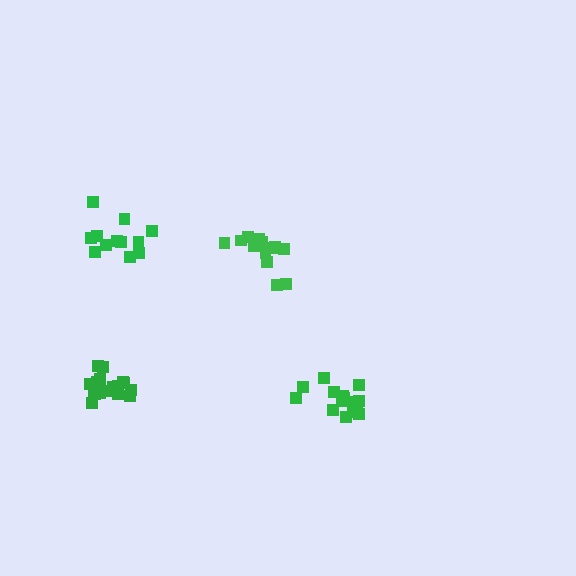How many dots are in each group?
Group 1: 12 dots, Group 2: 13 dots, Group 3: 15 dots, Group 4: 17 dots (57 total).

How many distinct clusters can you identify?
There are 4 distinct clusters.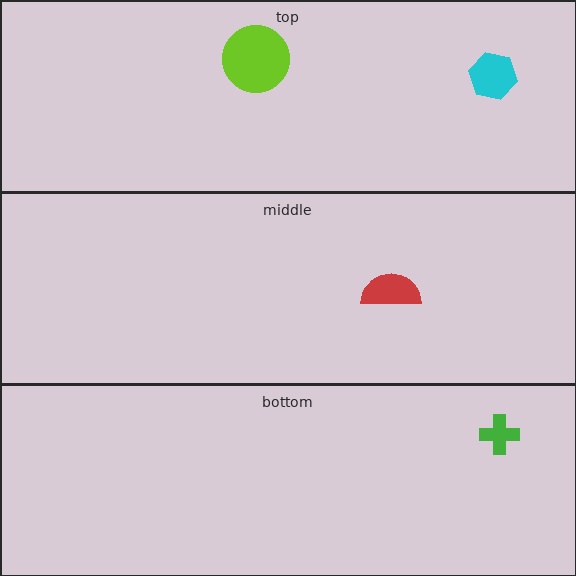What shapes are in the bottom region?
The green cross.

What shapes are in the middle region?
The red semicircle.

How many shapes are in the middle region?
1.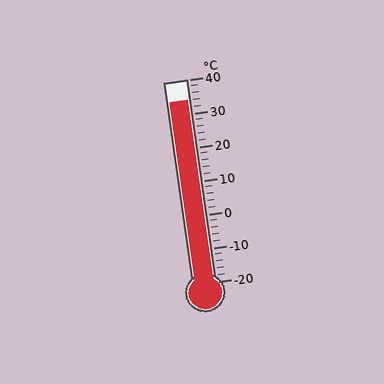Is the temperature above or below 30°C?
The temperature is above 30°C.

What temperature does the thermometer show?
The thermometer shows approximately 34°C.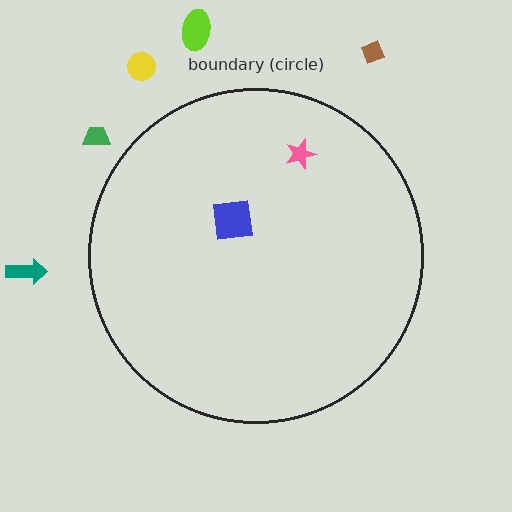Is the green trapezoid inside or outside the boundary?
Outside.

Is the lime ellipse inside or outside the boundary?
Outside.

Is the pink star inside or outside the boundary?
Inside.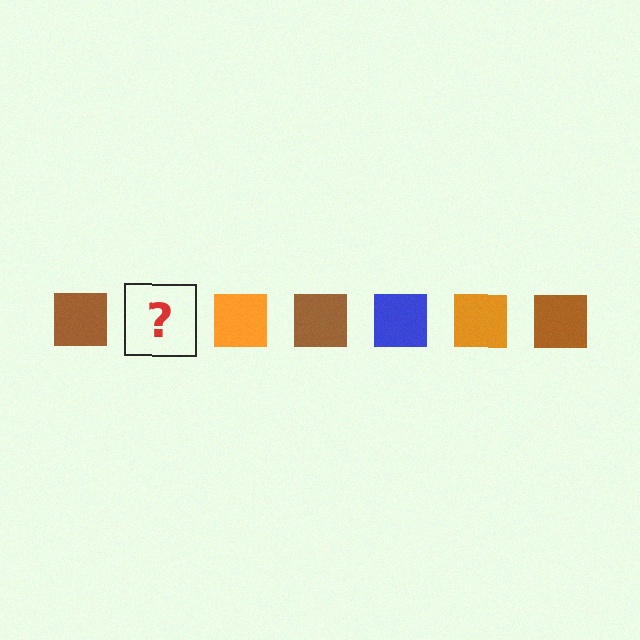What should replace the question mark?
The question mark should be replaced with a blue square.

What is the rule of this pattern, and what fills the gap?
The rule is that the pattern cycles through brown, blue, orange squares. The gap should be filled with a blue square.